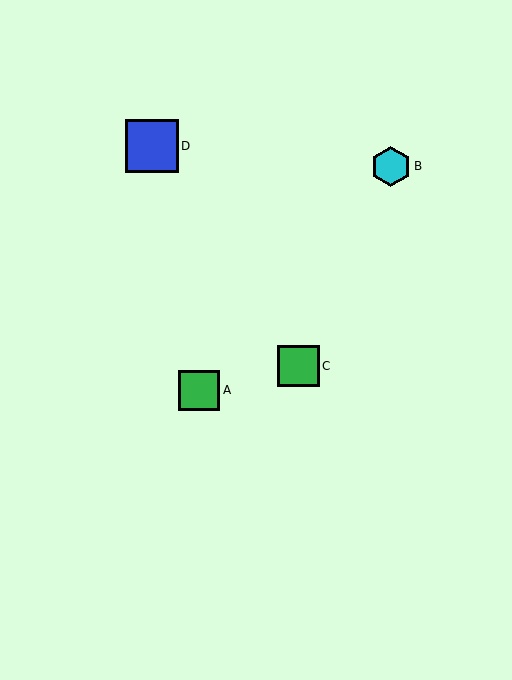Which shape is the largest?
The blue square (labeled D) is the largest.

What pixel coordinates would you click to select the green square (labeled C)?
Click at (299, 366) to select the green square C.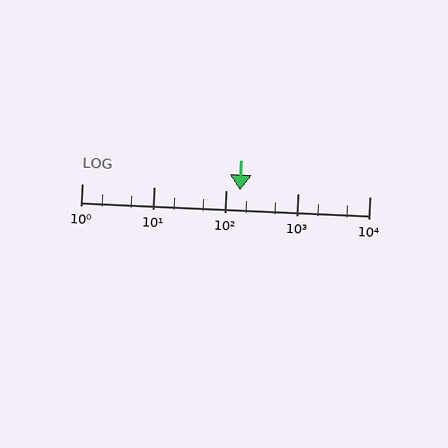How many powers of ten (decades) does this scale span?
The scale spans 4 decades, from 1 to 10000.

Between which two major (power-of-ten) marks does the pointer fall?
The pointer is between 100 and 1000.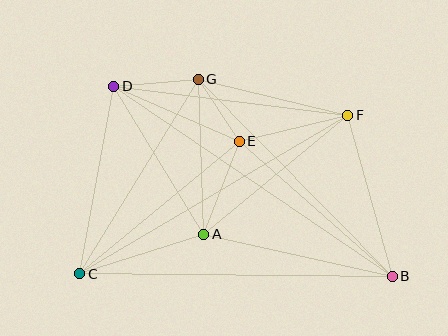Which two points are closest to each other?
Points E and G are closest to each other.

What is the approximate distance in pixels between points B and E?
The distance between B and E is approximately 204 pixels.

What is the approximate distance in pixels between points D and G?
The distance between D and G is approximately 85 pixels.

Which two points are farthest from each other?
Points B and D are farthest from each other.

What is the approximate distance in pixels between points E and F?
The distance between E and F is approximately 112 pixels.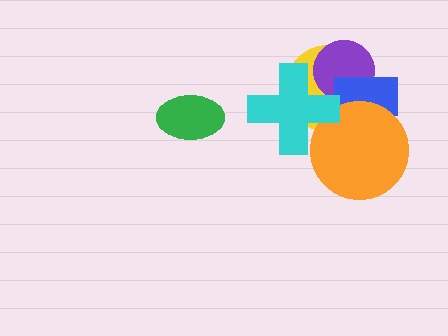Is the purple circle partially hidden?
Yes, it is partially covered by another shape.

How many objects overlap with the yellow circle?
4 objects overlap with the yellow circle.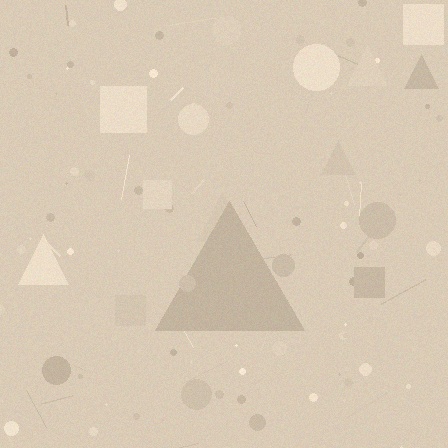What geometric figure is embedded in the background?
A triangle is embedded in the background.